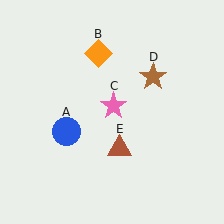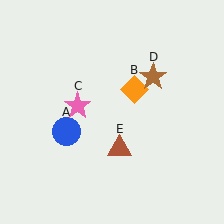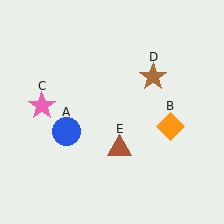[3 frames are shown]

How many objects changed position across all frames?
2 objects changed position: orange diamond (object B), pink star (object C).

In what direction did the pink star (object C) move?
The pink star (object C) moved left.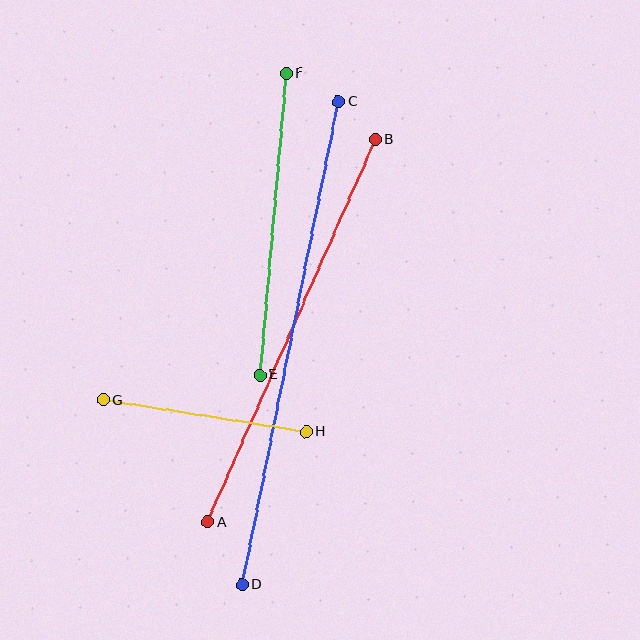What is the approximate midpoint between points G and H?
The midpoint is at approximately (205, 416) pixels.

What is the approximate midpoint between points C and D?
The midpoint is at approximately (290, 343) pixels.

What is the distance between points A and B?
The distance is approximately 418 pixels.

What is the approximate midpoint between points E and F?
The midpoint is at approximately (273, 224) pixels.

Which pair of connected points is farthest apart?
Points C and D are farthest apart.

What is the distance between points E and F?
The distance is approximately 303 pixels.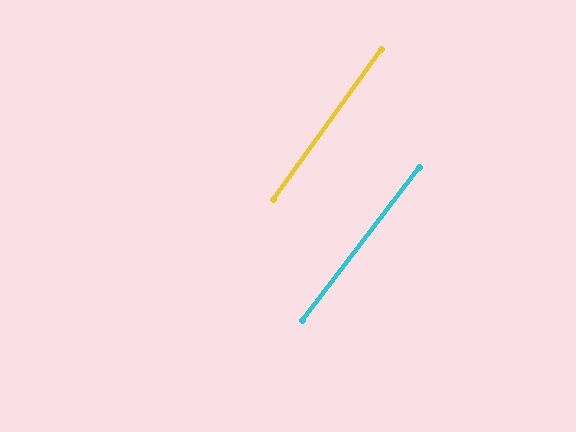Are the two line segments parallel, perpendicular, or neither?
Parallel — their directions differ by only 1.4°.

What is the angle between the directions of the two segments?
Approximately 1 degree.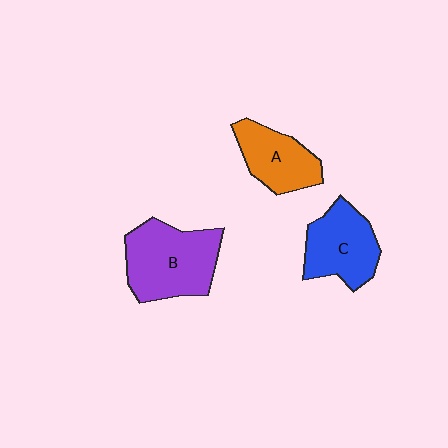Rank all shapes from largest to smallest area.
From largest to smallest: B (purple), C (blue), A (orange).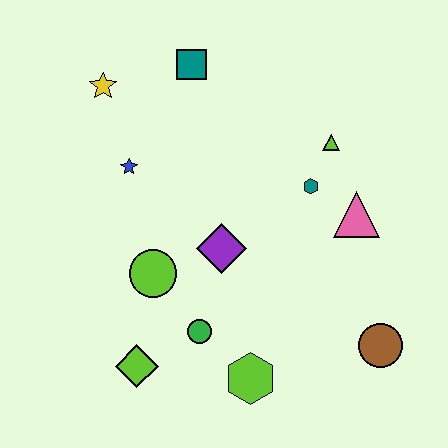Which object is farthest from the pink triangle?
The yellow star is farthest from the pink triangle.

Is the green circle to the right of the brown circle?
No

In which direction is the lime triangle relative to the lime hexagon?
The lime triangle is above the lime hexagon.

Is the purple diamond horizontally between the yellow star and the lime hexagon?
Yes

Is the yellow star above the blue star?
Yes